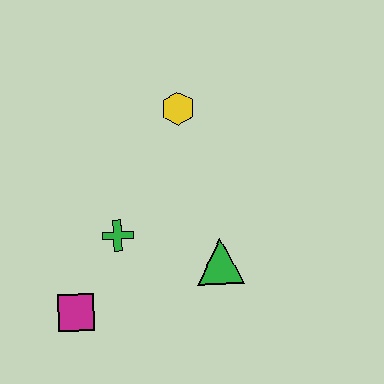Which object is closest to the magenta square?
The green cross is closest to the magenta square.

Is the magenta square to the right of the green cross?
No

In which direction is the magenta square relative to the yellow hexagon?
The magenta square is below the yellow hexagon.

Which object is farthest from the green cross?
The yellow hexagon is farthest from the green cross.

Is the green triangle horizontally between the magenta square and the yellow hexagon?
No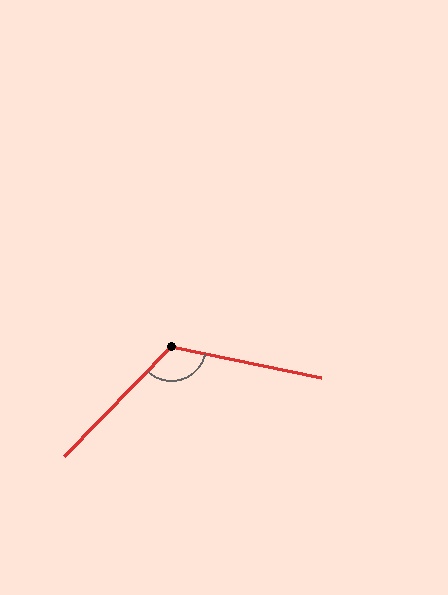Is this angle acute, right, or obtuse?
It is obtuse.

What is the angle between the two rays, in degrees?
Approximately 122 degrees.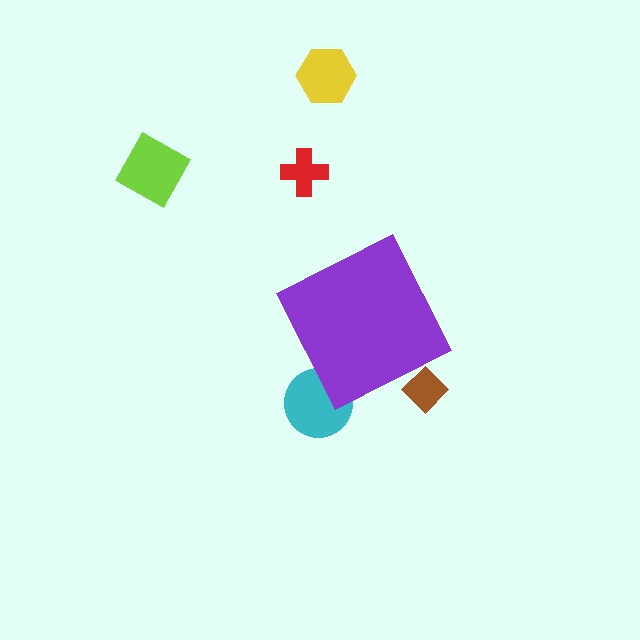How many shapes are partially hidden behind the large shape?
2 shapes are partially hidden.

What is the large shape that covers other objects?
A purple diamond.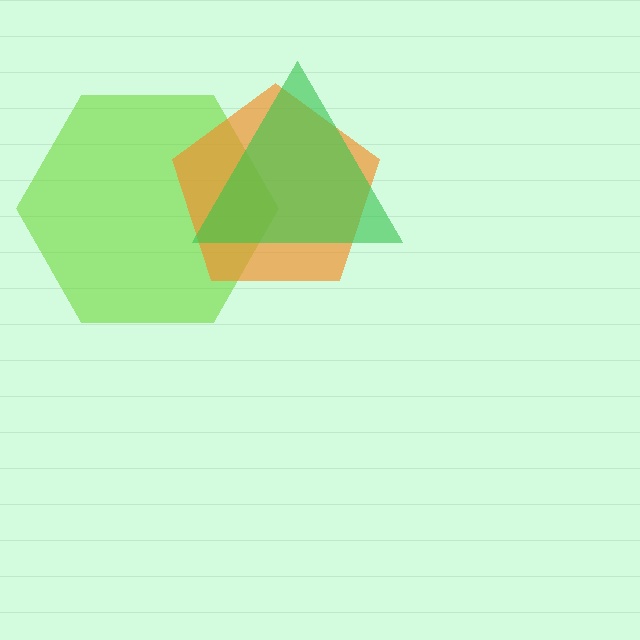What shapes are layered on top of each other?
The layered shapes are: a lime hexagon, an orange pentagon, a green triangle.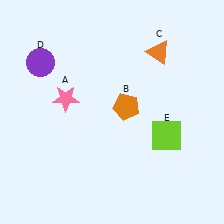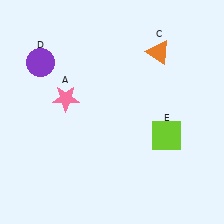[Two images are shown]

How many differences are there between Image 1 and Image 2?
There is 1 difference between the two images.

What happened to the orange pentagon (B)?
The orange pentagon (B) was removed in Image 2. It was in the top-right area of Image 1.